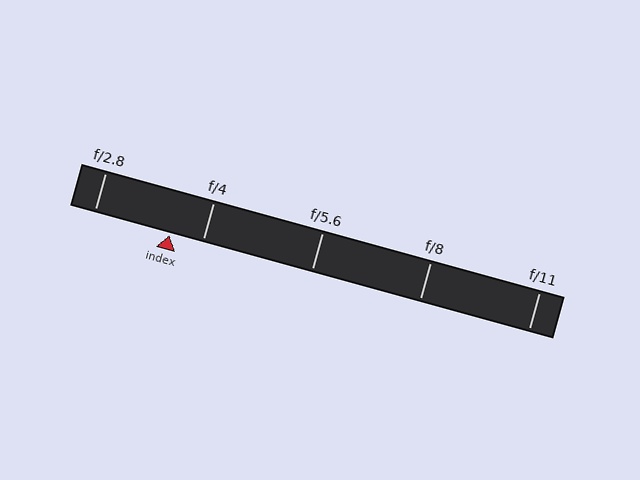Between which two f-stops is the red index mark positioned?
The index mark is between f/2.8 and f/4.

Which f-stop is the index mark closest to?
The index mark is closest to f/4.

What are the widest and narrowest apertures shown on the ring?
The widest aperture shown is f/2.8 and the narrowest is f/11.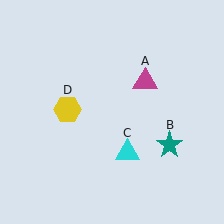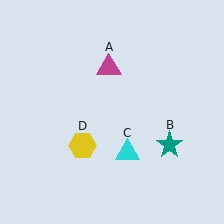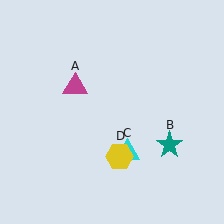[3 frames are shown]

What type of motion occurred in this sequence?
The magenta triangle (object A), yellow hexagon (object D) rotated counterclockwise around the center of the scene.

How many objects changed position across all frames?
2 objects changed position: magenta triangle (object A), yellow hexagon (object D).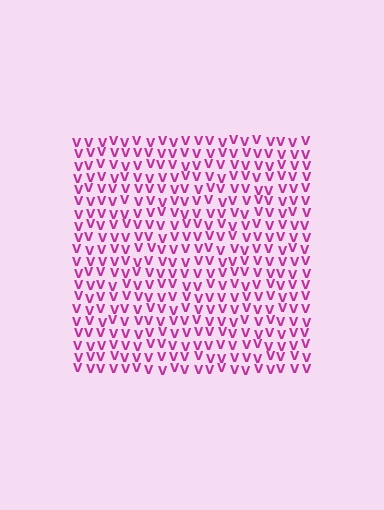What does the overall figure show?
The overall figure shows a square.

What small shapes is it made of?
It is made of small letter V's.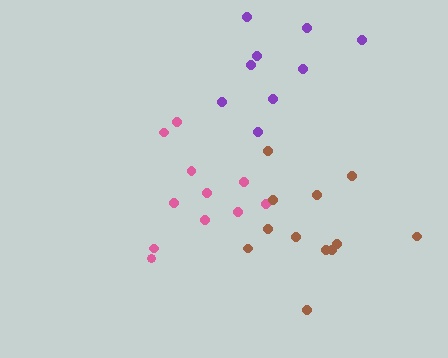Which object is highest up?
The purple cluster is topmost.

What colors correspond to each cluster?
The clusters are colored: pink, purple, brown.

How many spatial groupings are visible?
There are 3 spatial groupings.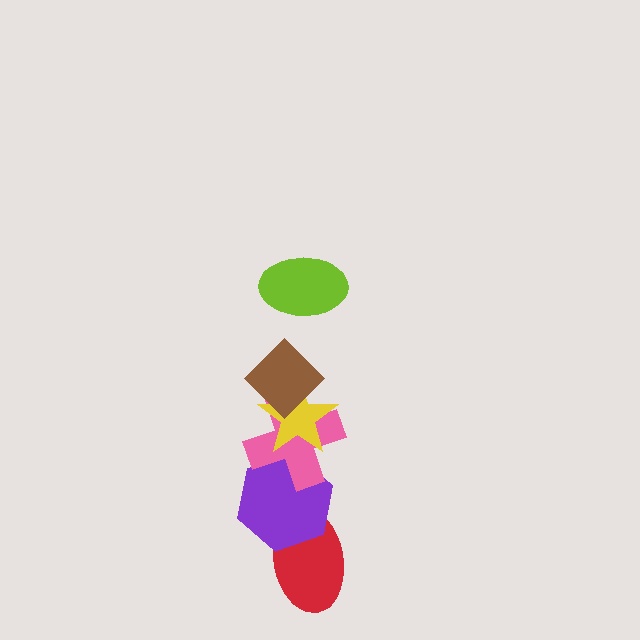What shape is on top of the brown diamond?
The lime ellipse is on top of the brown diamond.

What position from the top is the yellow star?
The yellow star is 3rd from the top.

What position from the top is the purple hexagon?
The purple hexagon is 5th from the top.